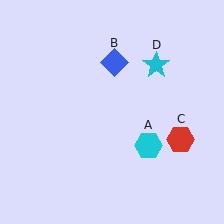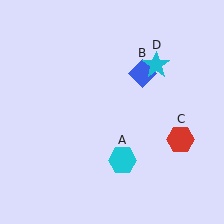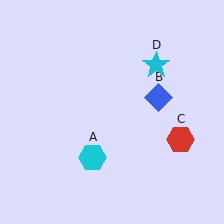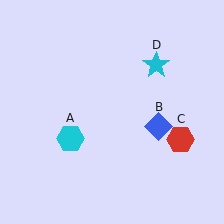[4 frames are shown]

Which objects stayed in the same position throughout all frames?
Red hexagon (object C) and cyan star (object D) remained stationary.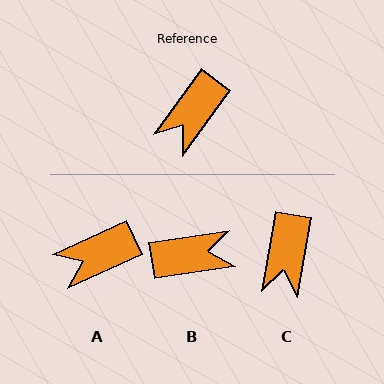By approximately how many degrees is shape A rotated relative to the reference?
Approximately 29 degrees clockwise.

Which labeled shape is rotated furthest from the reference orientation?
B, about 135 degrees away.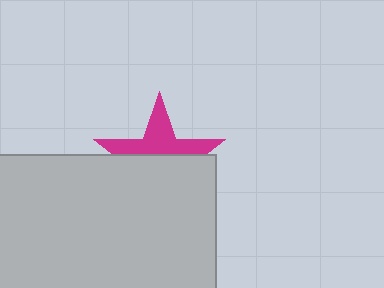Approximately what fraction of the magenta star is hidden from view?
Roughly 58% of the magenta star is hidden behind the light gray rectangle.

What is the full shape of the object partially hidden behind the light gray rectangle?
The partially hidden object is a magenta star.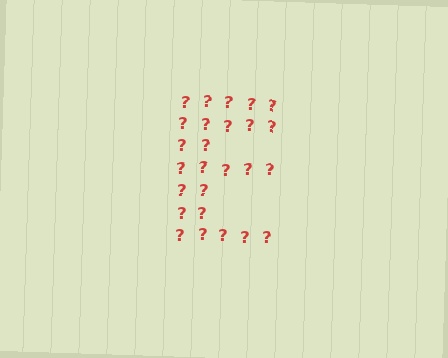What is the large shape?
The large shape is the letter E.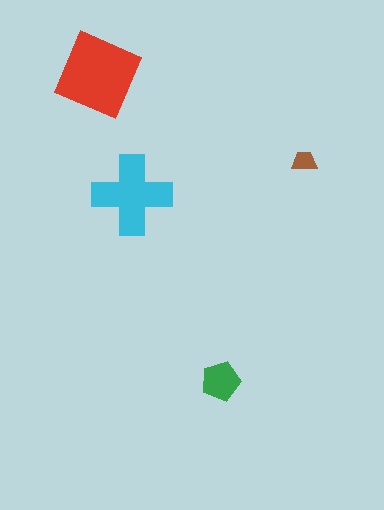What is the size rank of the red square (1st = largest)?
1st.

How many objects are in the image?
There are 4 objects in the image.